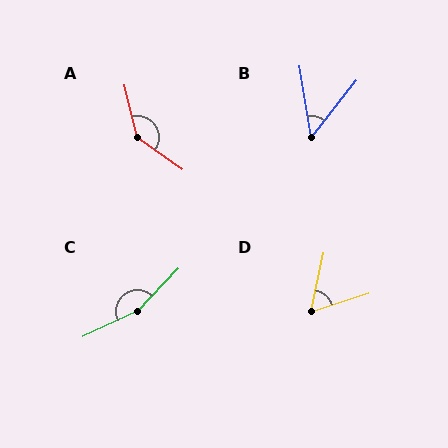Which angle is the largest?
C, at approximately 159 degrees.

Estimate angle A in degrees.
Approximately 139 degrees.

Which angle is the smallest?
B, at approximately 48 degrees.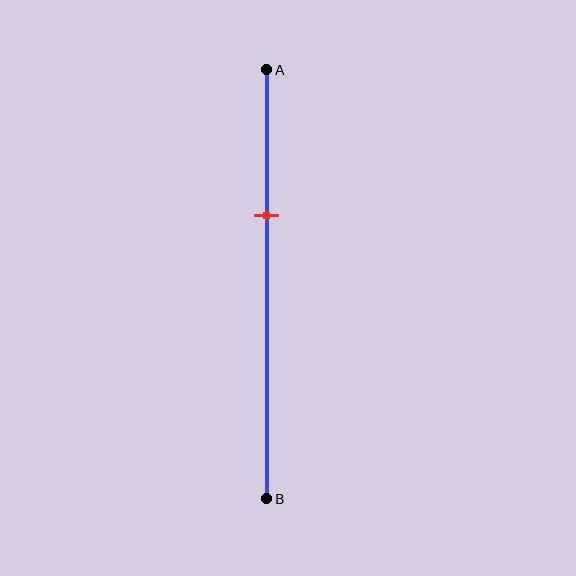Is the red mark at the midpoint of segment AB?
No, the mark is at about 35% from A, not at the 50% midpoint.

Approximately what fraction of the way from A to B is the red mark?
The red mark is approximately 35% of the way from A to B.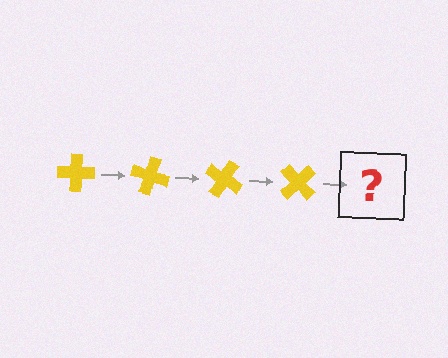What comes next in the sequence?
The next element should be a yellow cross rotated 60 degrees.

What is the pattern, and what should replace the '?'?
The pattern is that the cross rotates 15 degrees each step. The '?' should be a yellow cross rotated 60 degrees.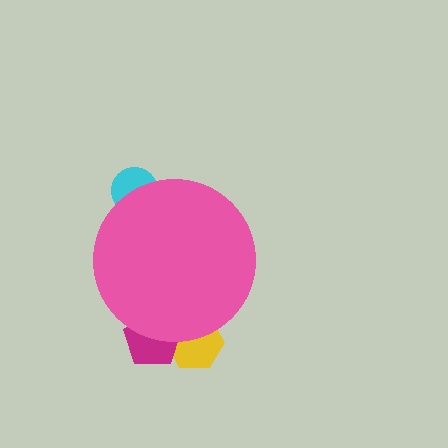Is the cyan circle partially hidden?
Yes, the cyan circle is partially hidden behind the pink circle.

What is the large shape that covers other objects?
A pink circle.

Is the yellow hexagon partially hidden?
Yes, the yellow hexagon is partially hidden behind the pink circle.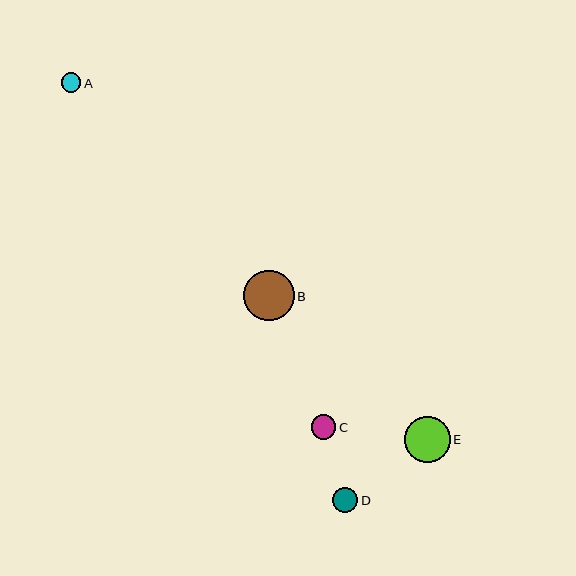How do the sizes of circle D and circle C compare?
Circle D and circle C are approximately the same size.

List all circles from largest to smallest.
From largest to smallest: B, E, D, C, A.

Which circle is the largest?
Circle B is the largest with a size of approximately 51 pixels.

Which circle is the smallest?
Circle A is the smallest with a size of approximately 20 pixels.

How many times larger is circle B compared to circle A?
Circle B is approximately 2.6 times the size of circle A.